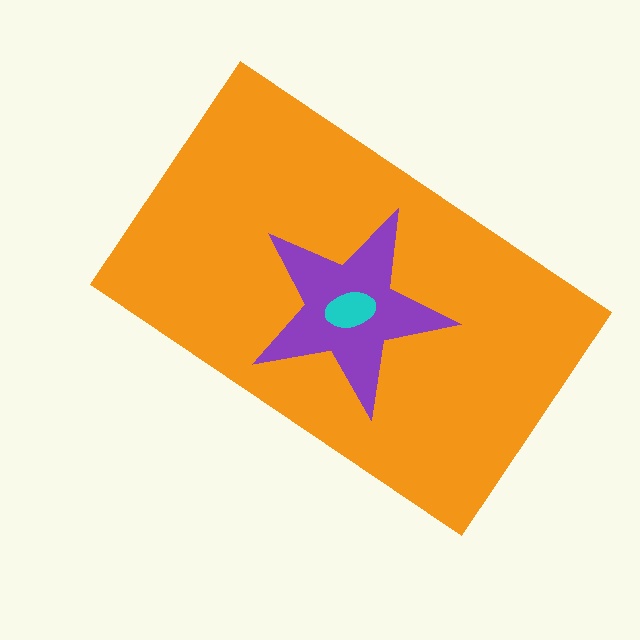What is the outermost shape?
The orange rectangle.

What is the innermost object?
The cyan ellipse.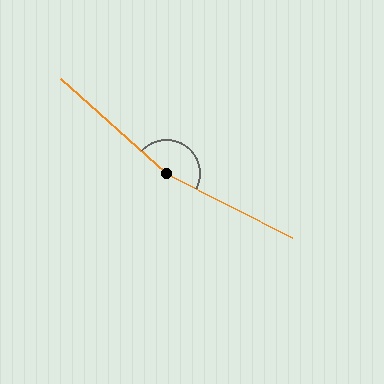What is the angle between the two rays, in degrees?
Approximately 165 degrees.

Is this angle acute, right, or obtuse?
It is obtuse.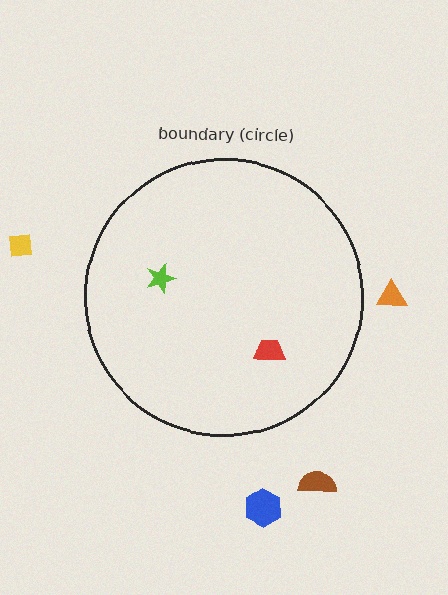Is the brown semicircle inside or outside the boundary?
Outside.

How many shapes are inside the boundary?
2 inside, 4 outside.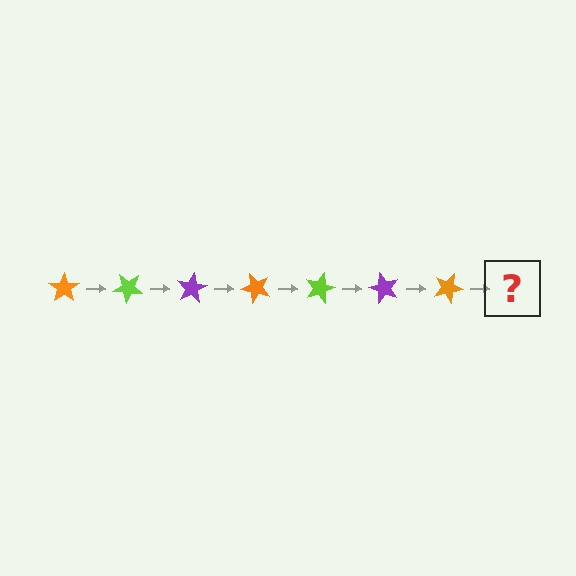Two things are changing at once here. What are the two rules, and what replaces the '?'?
The two rules are that it rotates 40 degrees each step and the color cycles through orange, lime, and purple. The '?' should be a lime star, rotated 280 degrees from the start.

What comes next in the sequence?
The next element should be a lime star, rotated 280 degrees from the start.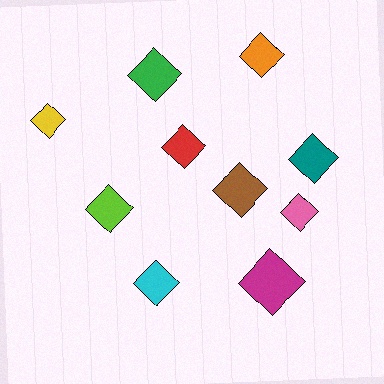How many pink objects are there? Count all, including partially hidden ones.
There is 1 pink object.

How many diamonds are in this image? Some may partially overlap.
There are 10 diamonds.